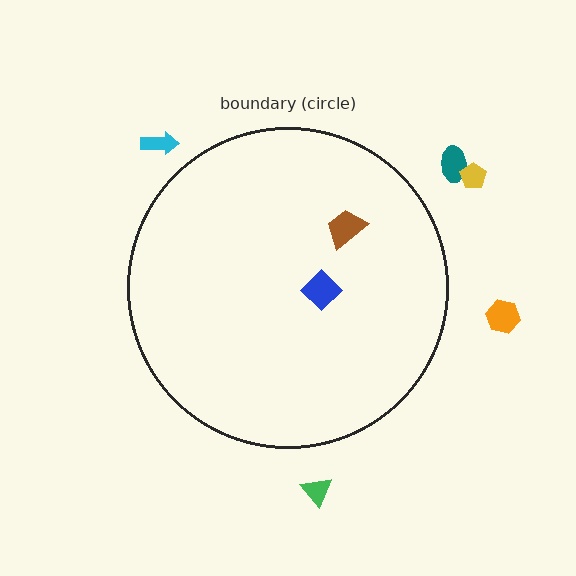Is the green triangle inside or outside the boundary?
Outside.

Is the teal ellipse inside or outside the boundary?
Outside.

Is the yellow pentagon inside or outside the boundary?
Outside.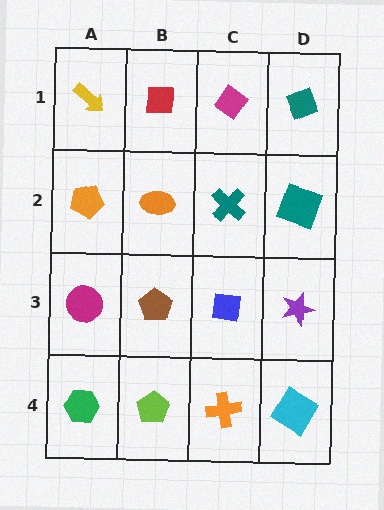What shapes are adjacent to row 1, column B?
An orange ellipse (row 2, column B), a yellow arrow (row 1, column A), a magenta diamond (row 1, column C).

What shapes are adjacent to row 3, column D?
A teal square (row 2, column D), a cyan diamond (row 4, column D), a blue square (row 3, column C).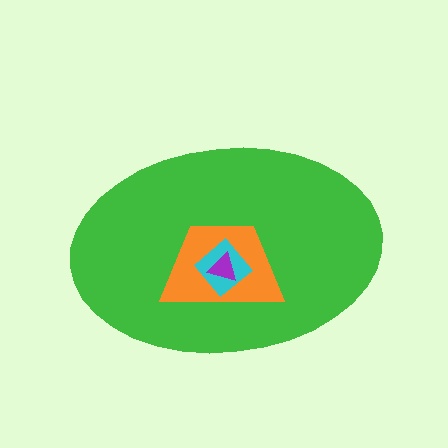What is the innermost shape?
The purple triangle.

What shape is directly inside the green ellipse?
The orange trapezoid.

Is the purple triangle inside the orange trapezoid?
Yes.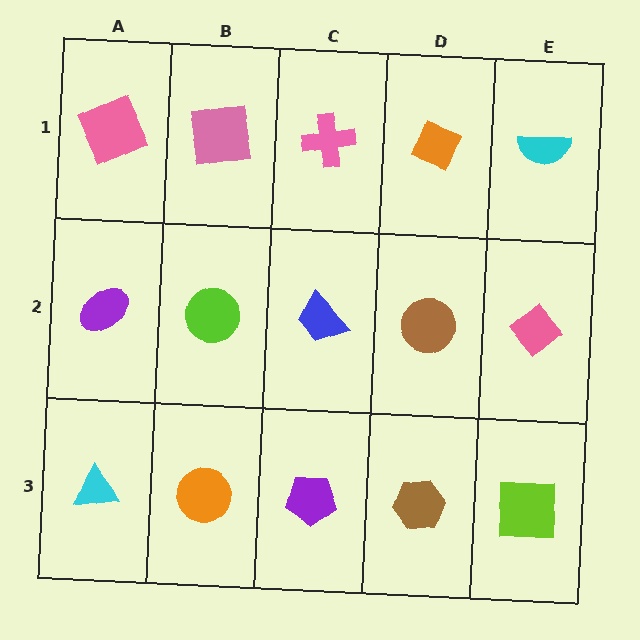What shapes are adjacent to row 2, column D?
An orange diamond (row 1, column D), a brown hexagon (row 3, column D), a blue trapezoid (row 2, column C), a pink diamond (row 2, column E).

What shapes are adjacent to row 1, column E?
A pink diamond (row 2, column E), an orange diamond (row 1, column D).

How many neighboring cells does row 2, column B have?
4.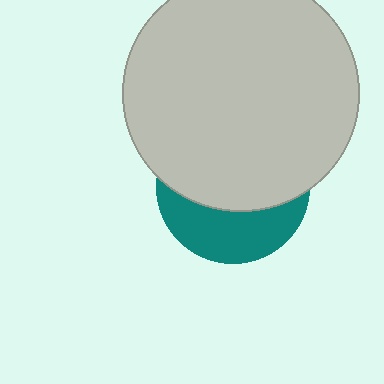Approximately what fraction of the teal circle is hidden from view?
Roughly 63% of the teal circle is hidden behind the light gray circle.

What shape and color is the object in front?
The object in front is a light gray circle.